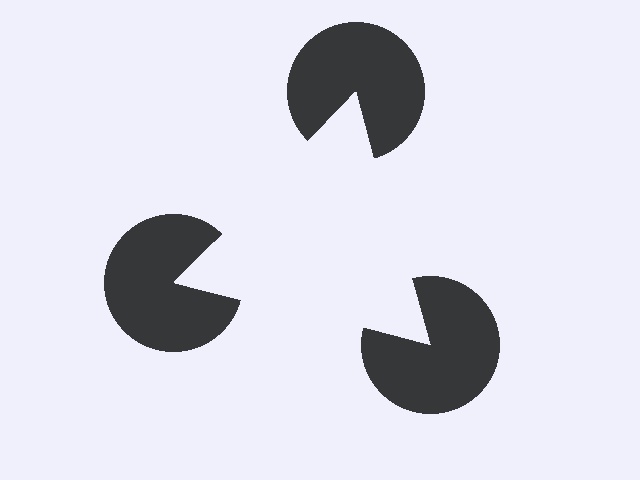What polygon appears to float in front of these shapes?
An illusory triangle — its edges are inferred from the aligned wedge cuts in the pac-man discs, not physically drawn.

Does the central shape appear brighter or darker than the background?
It typically appears slightly brighter than the background, even though no actual brightness change is drawn.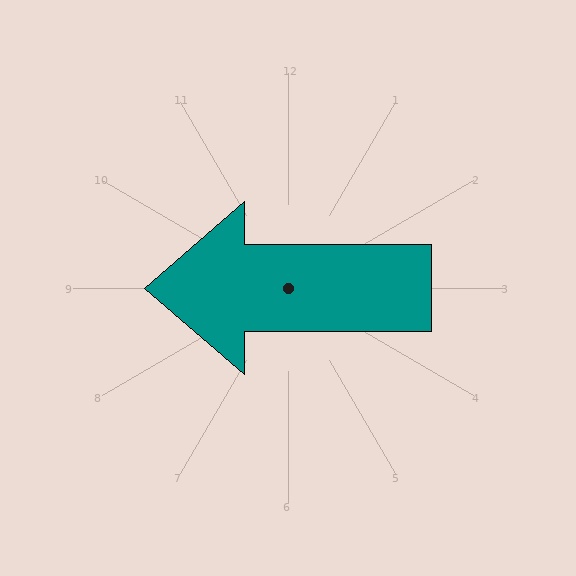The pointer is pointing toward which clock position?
Roughly 9 o'clock.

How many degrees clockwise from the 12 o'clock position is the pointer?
Approximately 270 degrees.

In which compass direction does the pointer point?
West.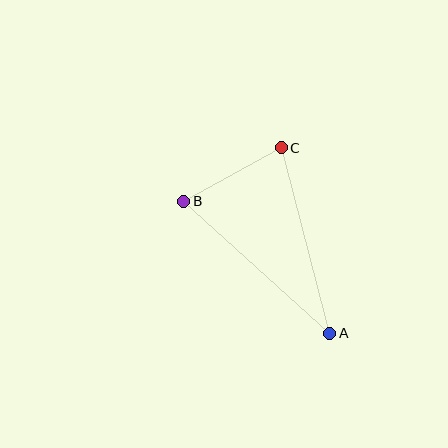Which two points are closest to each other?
Points B and C are closest to each other.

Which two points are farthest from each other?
Points A and B are farthest from each other.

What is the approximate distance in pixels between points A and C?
The distance between A and C is approximately 191 pixels.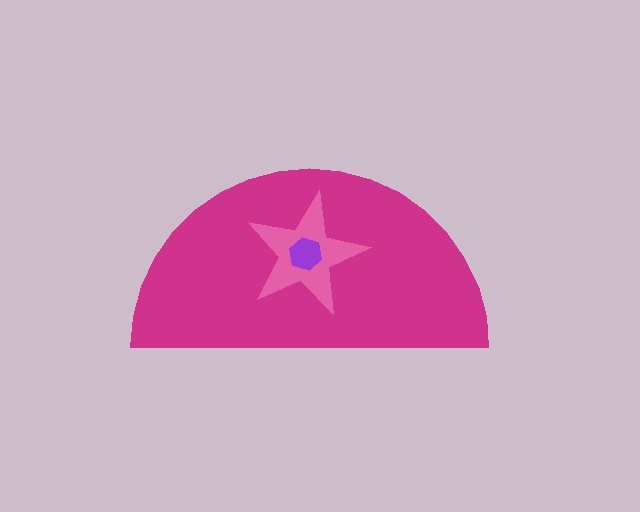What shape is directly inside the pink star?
The purple hexagon.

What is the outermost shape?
The magenta semicircle.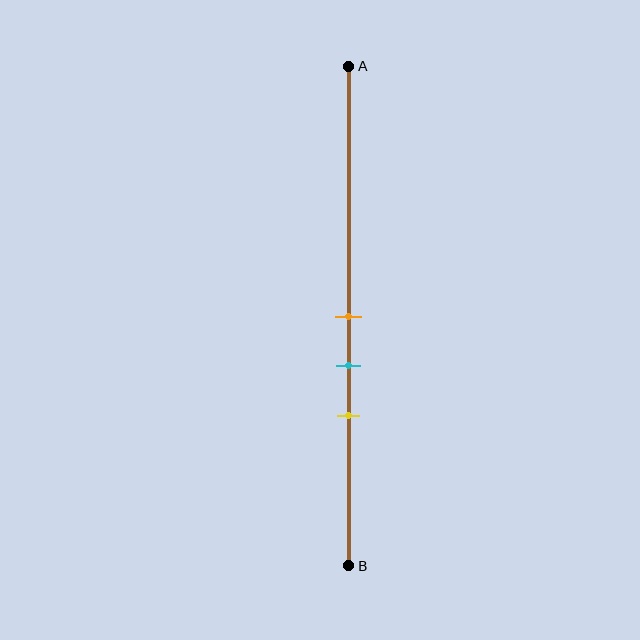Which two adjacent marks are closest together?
The orange and cyan marks are the closest adjacent pair.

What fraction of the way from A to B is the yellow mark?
The yellow mark is approximately 70% (0.7) of the way from A to B.